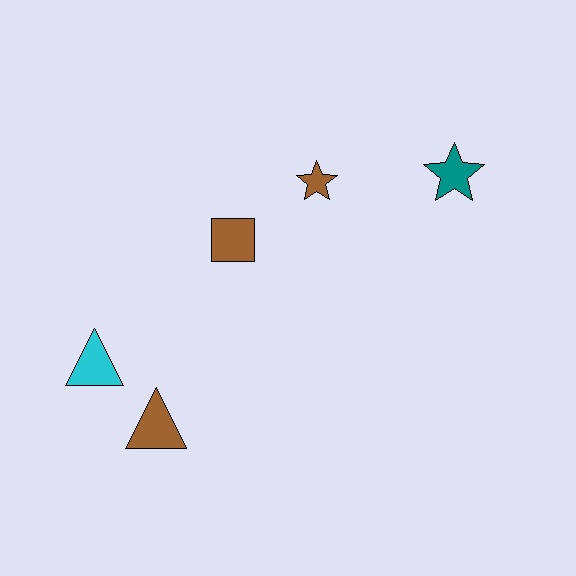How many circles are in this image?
There are no circles.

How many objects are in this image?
There are 5 objects.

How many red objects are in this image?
There are no red objects.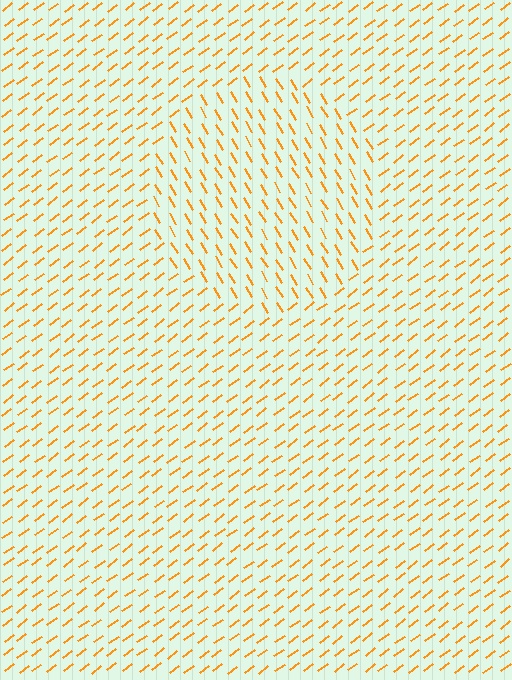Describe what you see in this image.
The image is filled with small orange line segments. A circle region in the image has lines oriented differently from the surrounding lines, creating a visible texture boundary.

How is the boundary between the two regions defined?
The boundary is defined purely by a change in line orientation (approximately 85 degrees difference). All lines are the same color and thickness.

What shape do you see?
I see a circle.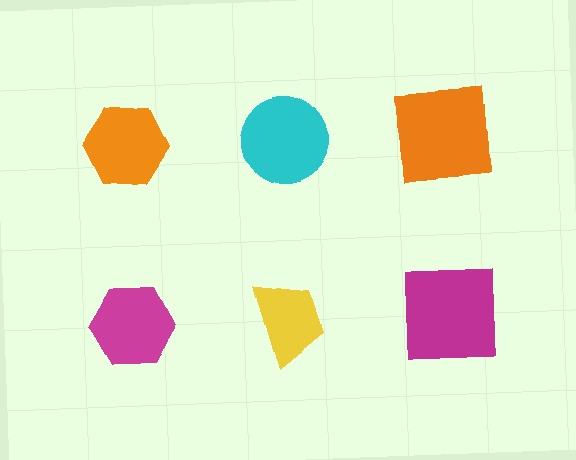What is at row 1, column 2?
A cyan circle.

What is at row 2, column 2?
A yellow trapezoid.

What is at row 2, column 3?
A magenta square.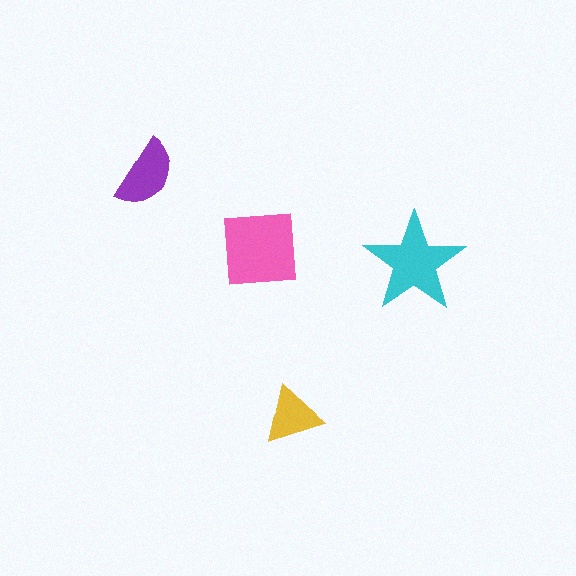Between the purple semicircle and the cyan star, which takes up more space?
The cyan star.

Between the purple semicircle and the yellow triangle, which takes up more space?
The purple semicircle.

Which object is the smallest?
The yellow triangle.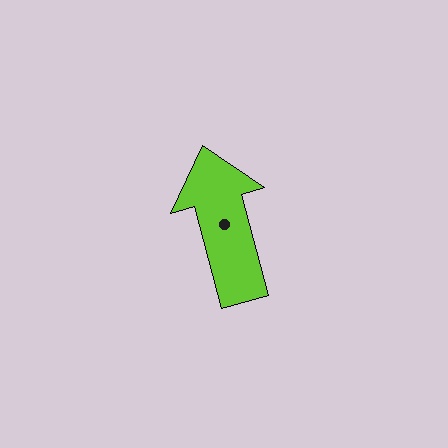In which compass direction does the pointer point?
North.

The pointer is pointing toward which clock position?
Roughly 11 o'clock.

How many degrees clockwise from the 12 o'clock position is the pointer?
Approximately 345 degrees.